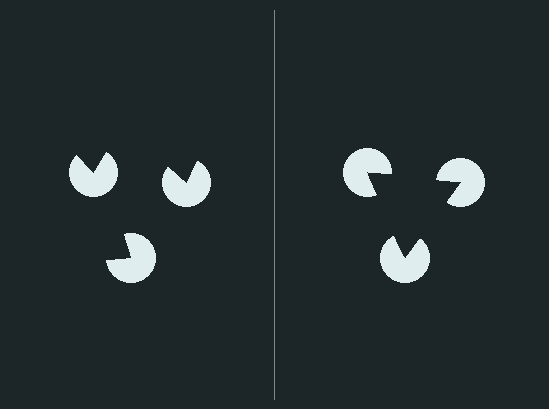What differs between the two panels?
The pac-man discs are positioned identically on both sides; only the wedge orientations differ. On the right they align to a triangle; on the left they are misaligned.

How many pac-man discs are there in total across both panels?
6 — 3 on each side.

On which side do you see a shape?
An illusory triangle appears on the right side. On the left side the wedge cuts are rotated, so no coherent shape forms.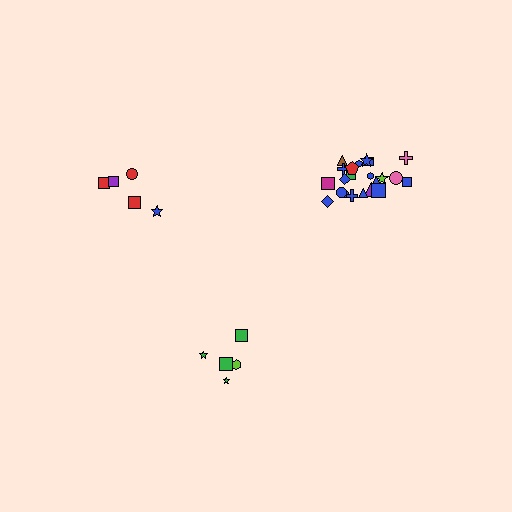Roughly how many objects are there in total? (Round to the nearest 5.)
Roughly 30 objects in total.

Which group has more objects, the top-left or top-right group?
The top-right group.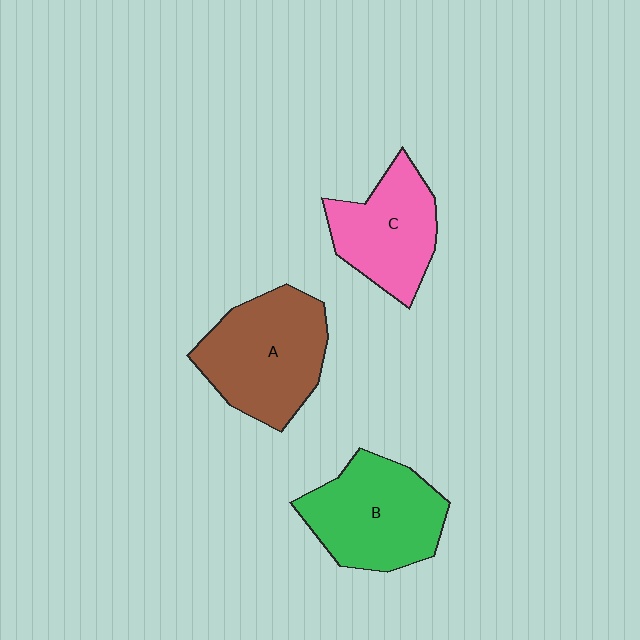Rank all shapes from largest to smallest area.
From largest to smallest: A (brown), B (green), C (pink).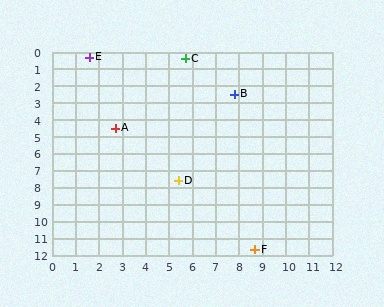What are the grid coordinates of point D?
Point D is at approximately (5.4, 7.6).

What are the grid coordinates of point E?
Point E is at approximately (1.6, 0.3).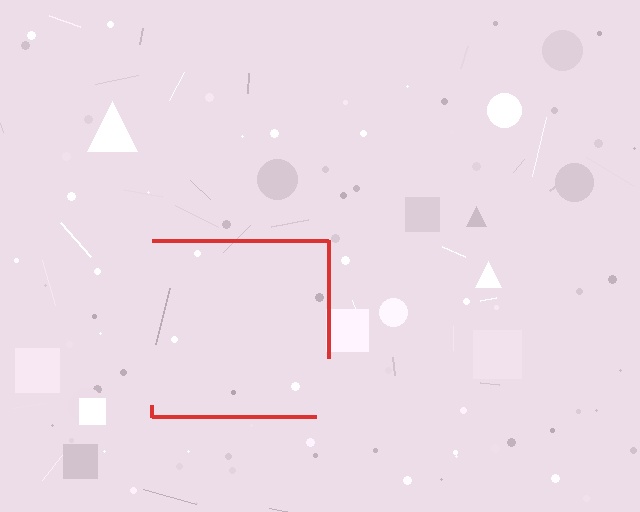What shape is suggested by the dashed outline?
The dashed outline suggests a square.